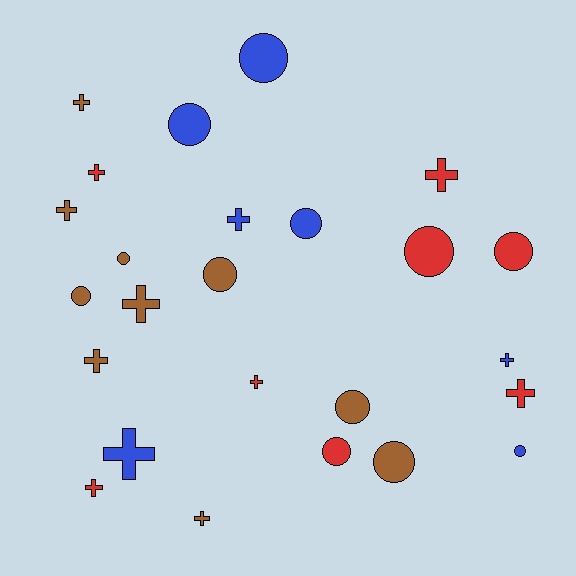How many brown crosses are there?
There are 5 brown crosses.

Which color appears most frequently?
Brown, with 10 objects.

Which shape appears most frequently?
Cross, with 13 objects.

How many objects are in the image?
There are 25 objects.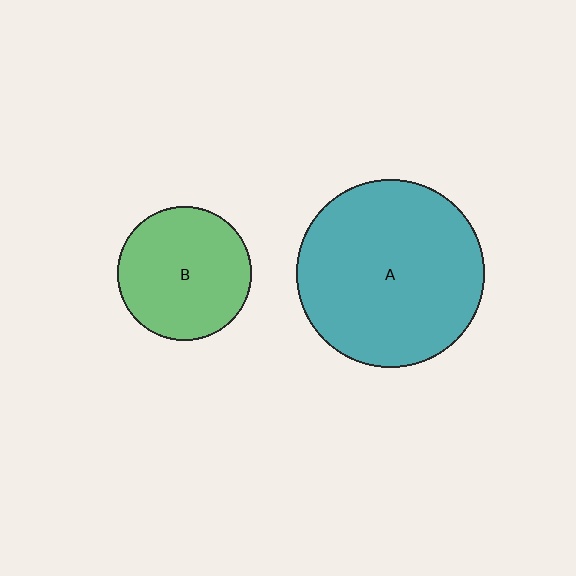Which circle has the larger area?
Circle A (teal).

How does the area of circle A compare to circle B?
Approximately 2.0 times.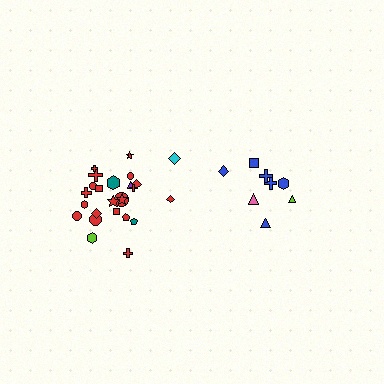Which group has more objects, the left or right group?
The left group.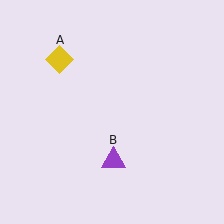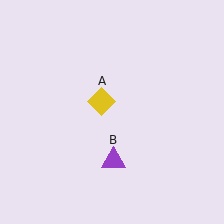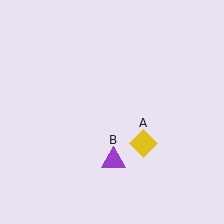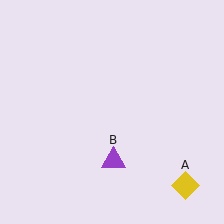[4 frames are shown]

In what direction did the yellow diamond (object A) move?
The yellow diamond (object A) moved down and to the right.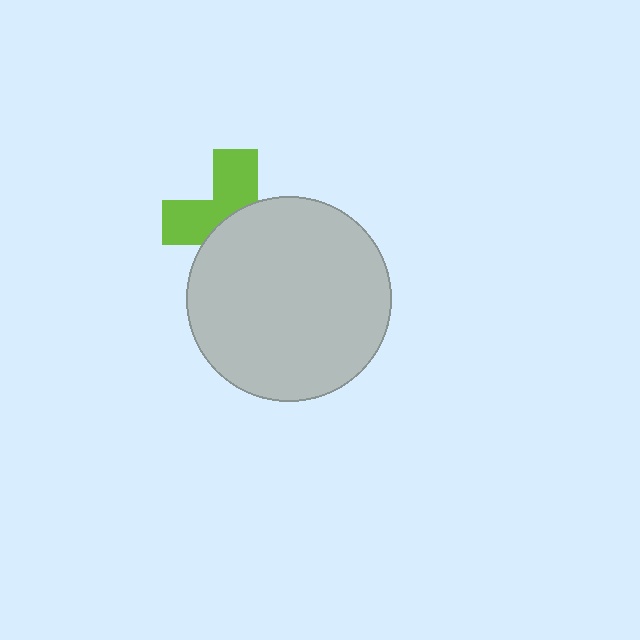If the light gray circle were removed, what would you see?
You would see the complete lime cross.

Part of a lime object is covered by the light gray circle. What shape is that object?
It is a cross.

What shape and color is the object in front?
The object in front is a light gray circle.